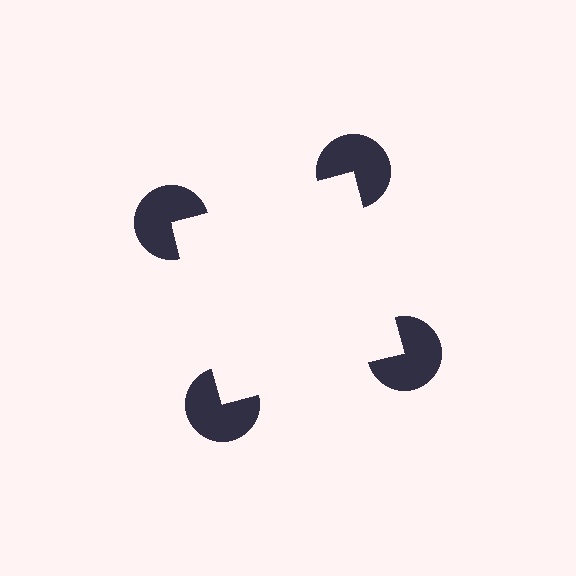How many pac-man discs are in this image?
There are 4 — one at each vertex of the illusory square.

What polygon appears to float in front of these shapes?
An illusory square — its edges are inferred from the aligned wedge cuts in the pac-man discs, not physically drawn.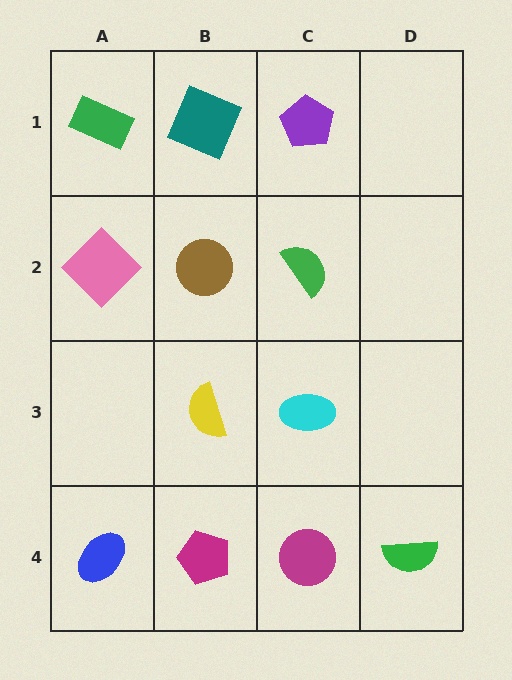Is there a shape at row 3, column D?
No, that cell is empty.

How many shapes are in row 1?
3 shapes.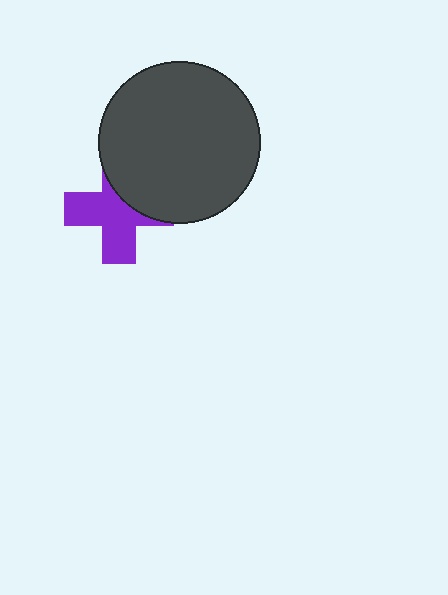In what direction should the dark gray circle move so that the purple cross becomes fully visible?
The dark gray circle should move toward the upper-right. That is the shortest direction to clear the overlap and leave the purple cross fully visible.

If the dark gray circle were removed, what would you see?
You would see the complete purple cross.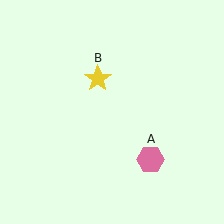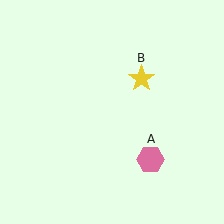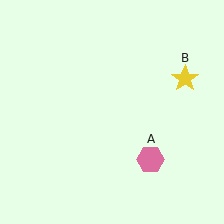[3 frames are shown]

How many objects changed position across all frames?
1 object changed position: yellow star (object B).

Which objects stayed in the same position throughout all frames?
Pink hexagon (object A) remained stationary.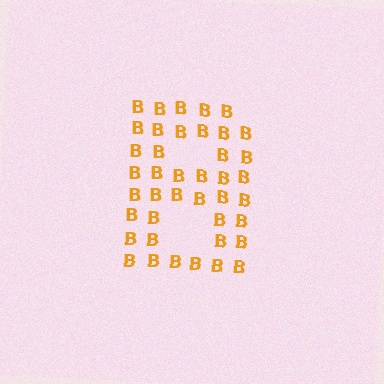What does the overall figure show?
The overall figure shows the letter B.